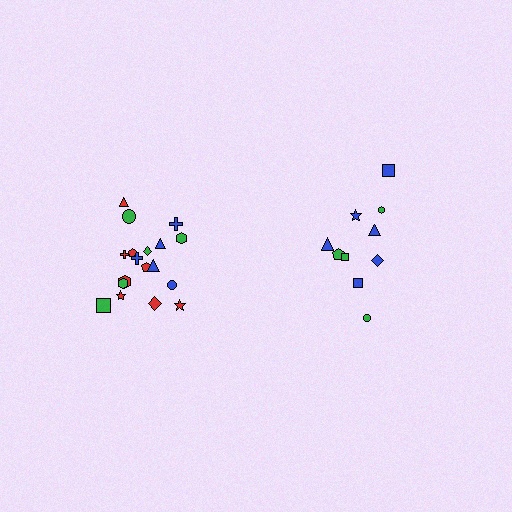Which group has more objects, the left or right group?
The left group.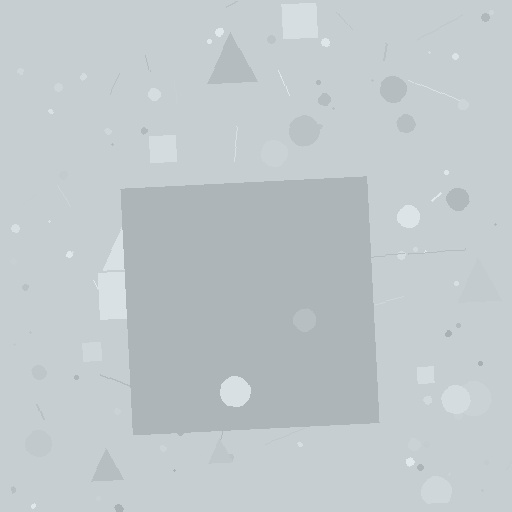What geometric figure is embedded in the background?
A square is embedded in the background.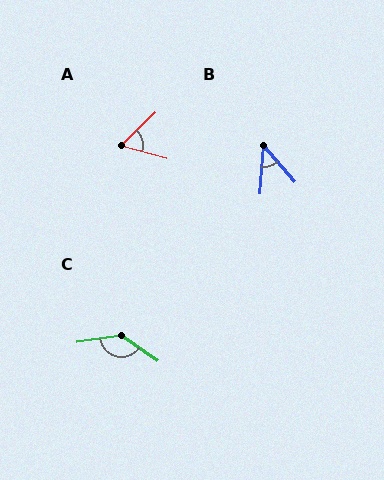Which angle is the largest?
C, at approximately 136 degrees.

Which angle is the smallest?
B, at approximately 46 degrees.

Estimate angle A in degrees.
Approximately 59 degrees.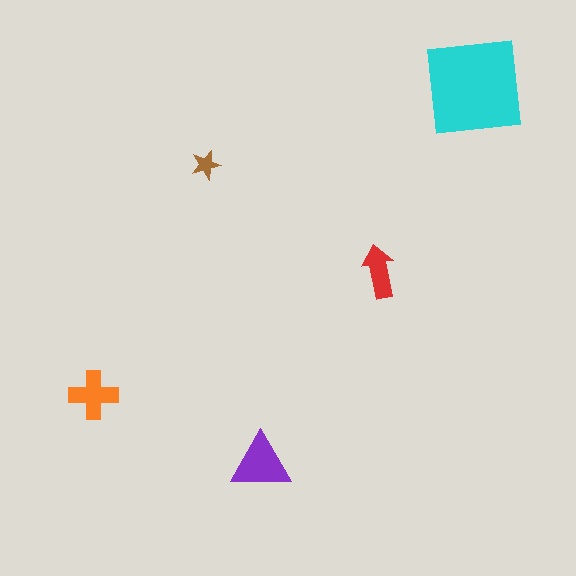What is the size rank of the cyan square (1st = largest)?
1st.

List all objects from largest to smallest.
The cyan square, the purple triangle, the orange cross, the red arrow, the brown star.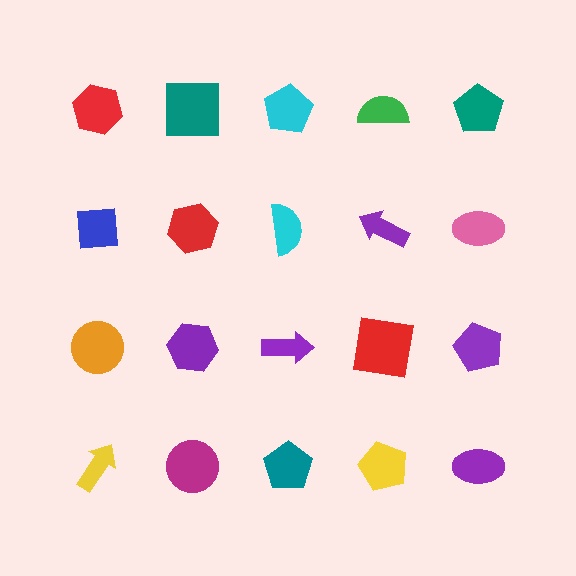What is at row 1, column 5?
A teal pentagon.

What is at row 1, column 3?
A cyan pentagon.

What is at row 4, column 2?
A magenta circle.